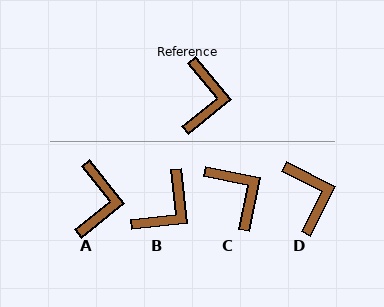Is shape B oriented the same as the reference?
No, it is off by about 33 degrees.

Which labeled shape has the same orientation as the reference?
A.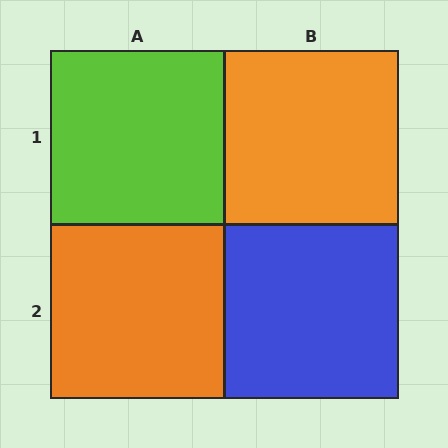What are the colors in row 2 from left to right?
Orange, blue.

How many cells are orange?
2 cells are orange.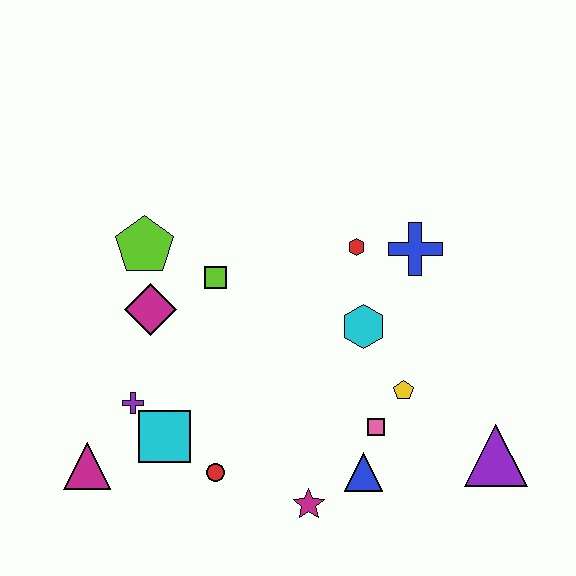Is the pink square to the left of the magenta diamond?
No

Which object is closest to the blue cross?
The red hexagon is closest to the blue cross.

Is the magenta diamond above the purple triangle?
Yes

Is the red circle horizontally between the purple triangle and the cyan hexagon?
No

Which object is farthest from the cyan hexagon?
The magenta triangle is farthest from the cyan hexagon.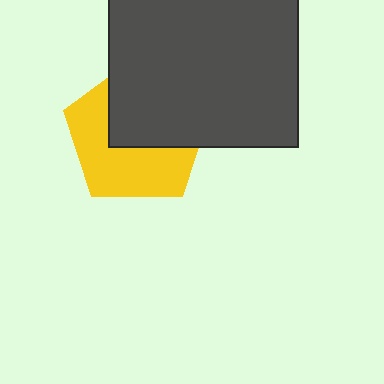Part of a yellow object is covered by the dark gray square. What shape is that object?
It is a pentagon.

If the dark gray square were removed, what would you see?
You would see the complete yellow pentagon.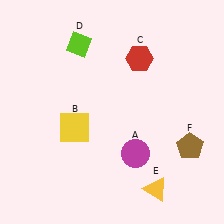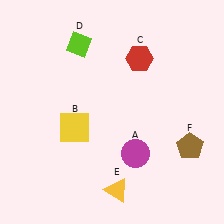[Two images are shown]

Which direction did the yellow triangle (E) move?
The yellow triangle (E) moved left.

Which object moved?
The yellow triangle (E) moved left.